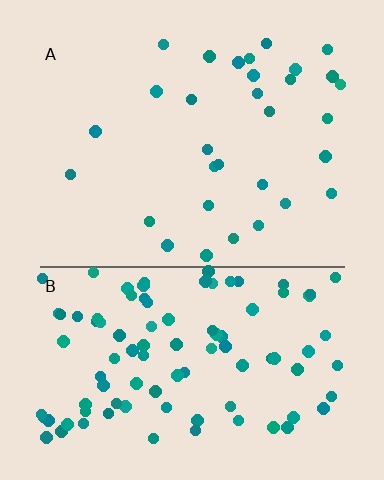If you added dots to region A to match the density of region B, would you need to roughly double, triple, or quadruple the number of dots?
Approximately triple.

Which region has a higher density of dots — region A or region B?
B (the bottom).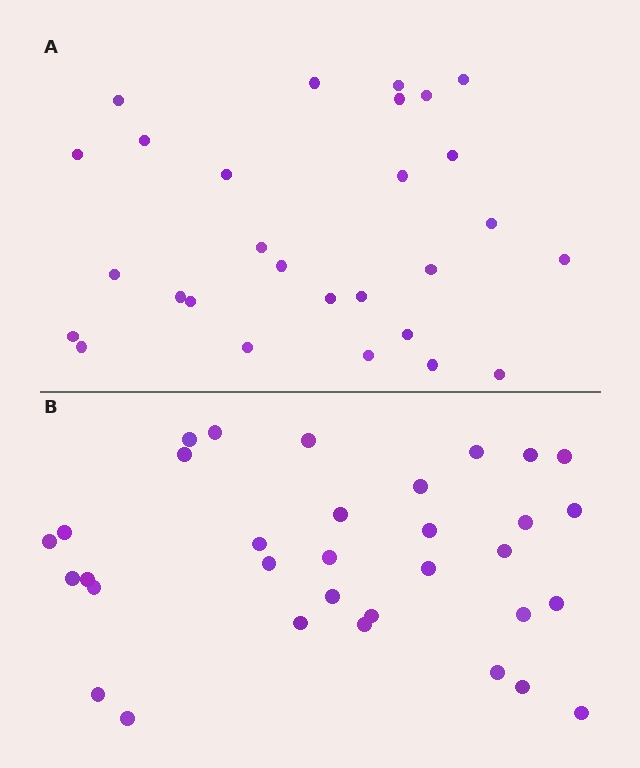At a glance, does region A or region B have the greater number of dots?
Region B (the bottom region) has more dots.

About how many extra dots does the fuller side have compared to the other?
Region B has about 5 more dots than region A.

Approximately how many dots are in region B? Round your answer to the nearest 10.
About 30 dots. (The exact count is 33, which rounds to 30.)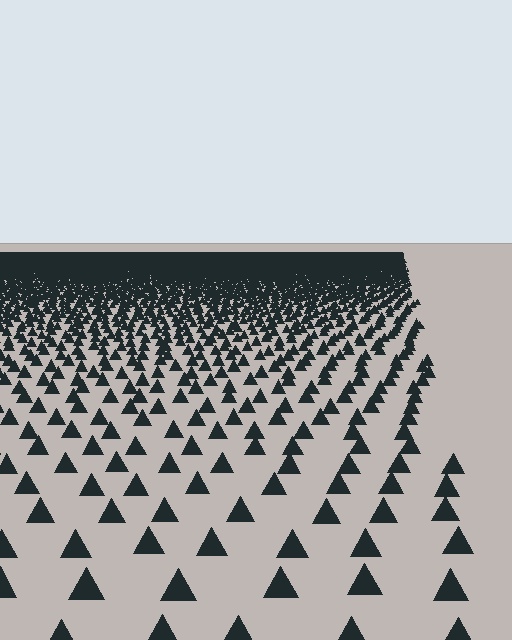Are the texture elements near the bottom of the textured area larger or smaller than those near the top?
Larger. Near the bottom, elements are closer to the viewer and appear at a bigger on-screen size.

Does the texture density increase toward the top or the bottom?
Density increases toward the top.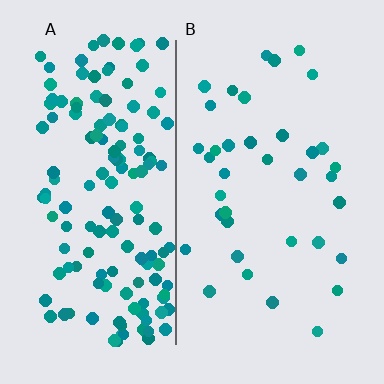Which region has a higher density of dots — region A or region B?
A (the left).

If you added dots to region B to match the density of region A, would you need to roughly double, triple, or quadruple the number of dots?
Approximately quadruple.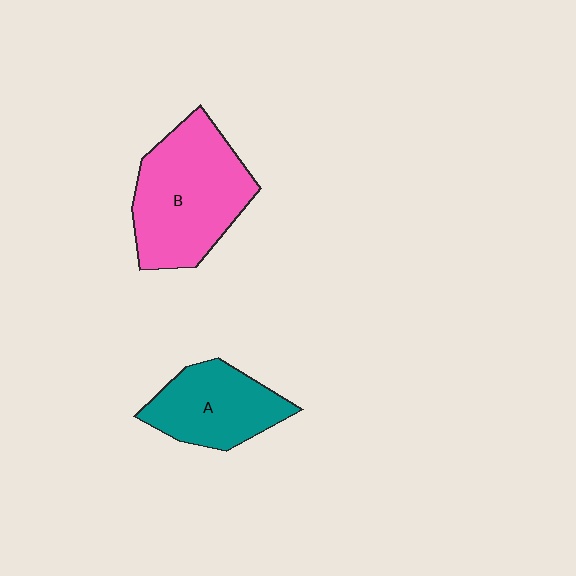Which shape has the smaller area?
Shape A (teal).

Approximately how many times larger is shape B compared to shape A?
Approximately 1.5 times.